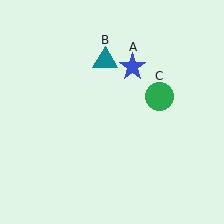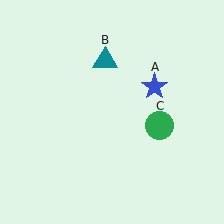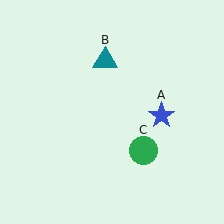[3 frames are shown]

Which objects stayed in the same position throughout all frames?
Teal triangle (object B) remained stationary.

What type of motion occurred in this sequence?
The blue star (object A), green circle (object C) rotated clockwise around the center of the scene.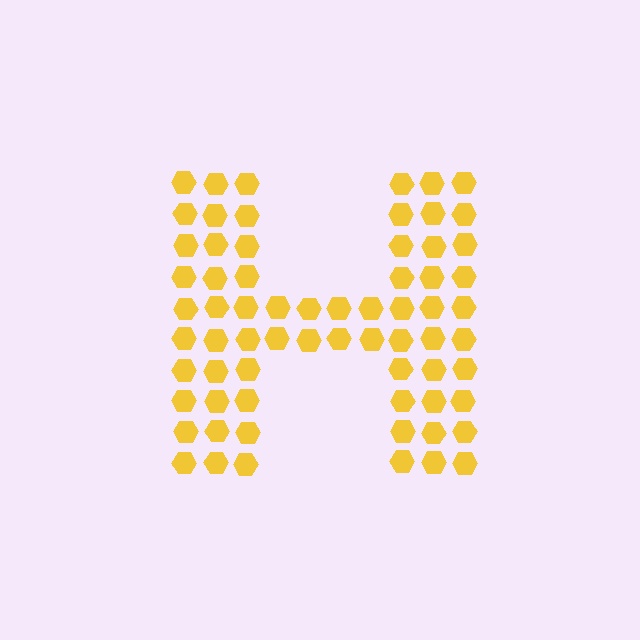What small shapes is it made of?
It is made of small hexagons.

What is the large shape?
The large shape is the letter H.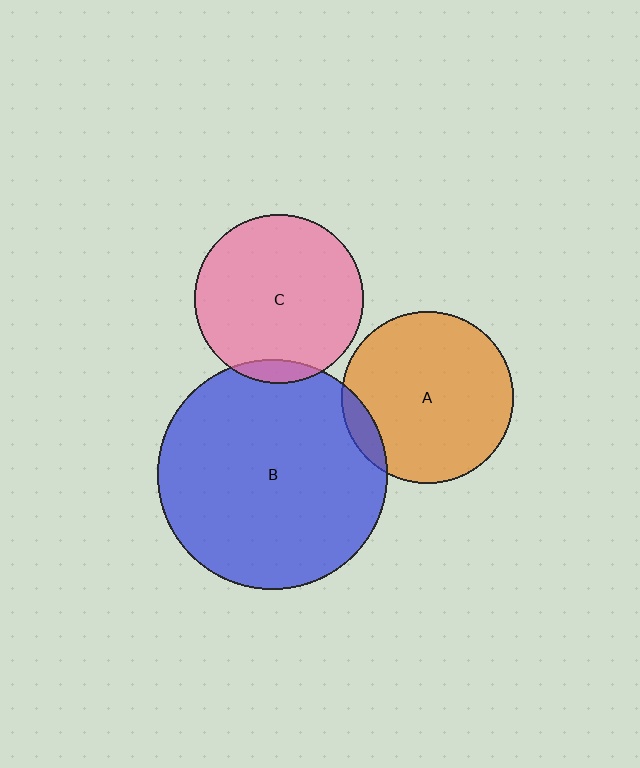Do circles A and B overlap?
Yes.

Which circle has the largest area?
Circle B (blue).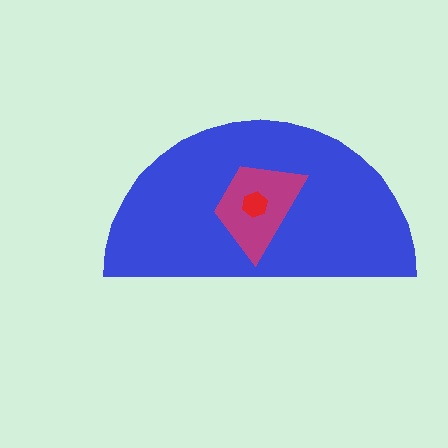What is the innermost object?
The red hexagon.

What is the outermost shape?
The blue semicircle.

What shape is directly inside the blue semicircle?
The magenta trapezoid.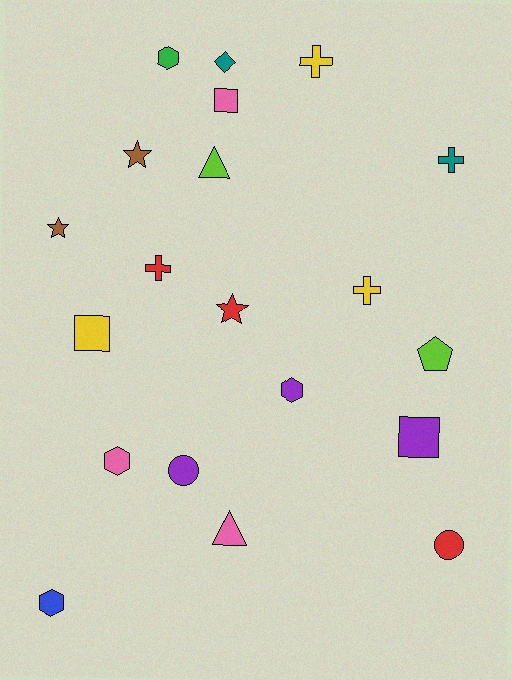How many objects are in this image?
There are 20 objects.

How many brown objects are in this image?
There are 2 brown objects.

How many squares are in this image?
There are 3 squares.